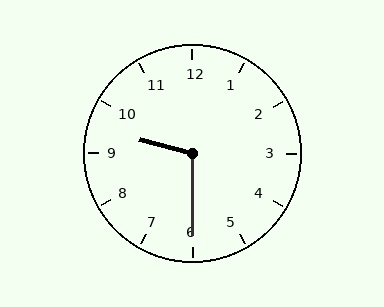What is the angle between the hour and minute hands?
Approximately 105 degrees.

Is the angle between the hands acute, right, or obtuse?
It is obtuse.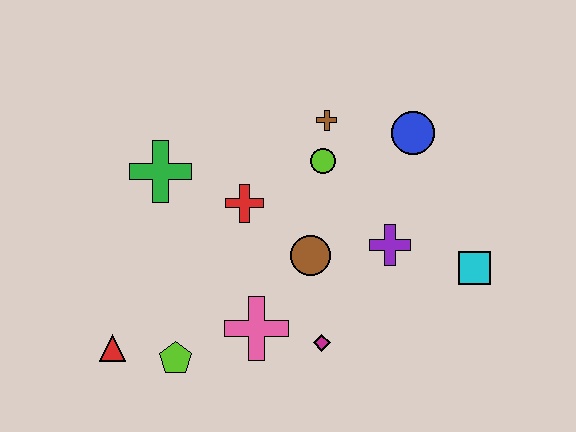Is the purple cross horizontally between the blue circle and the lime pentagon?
Yes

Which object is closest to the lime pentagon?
The red triangle is closest to the lime pentagon.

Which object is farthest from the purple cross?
The red triangle is farthest from the purple cross.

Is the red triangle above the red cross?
No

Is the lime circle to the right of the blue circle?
No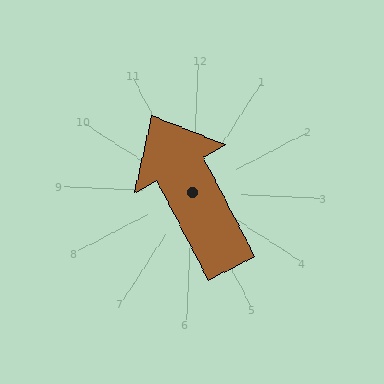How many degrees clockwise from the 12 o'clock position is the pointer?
Approximately 330 degrees.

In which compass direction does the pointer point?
Northwest.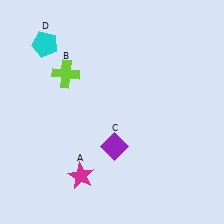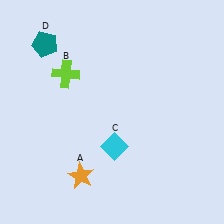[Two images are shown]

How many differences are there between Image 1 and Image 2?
There are 3 differences between the two images.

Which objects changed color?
A changed from magenta to orange. C changed from purple to cyan. D changed from cyan to teal.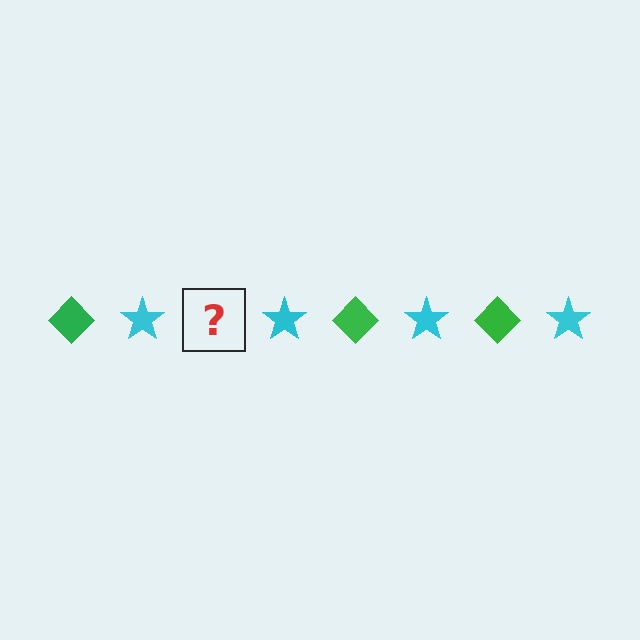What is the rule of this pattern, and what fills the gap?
The rule is that the pattern alternates between green diamond and cyan star. The gap should be filled with a green diamond.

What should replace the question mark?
The question mark should be replaced with a green diamond.